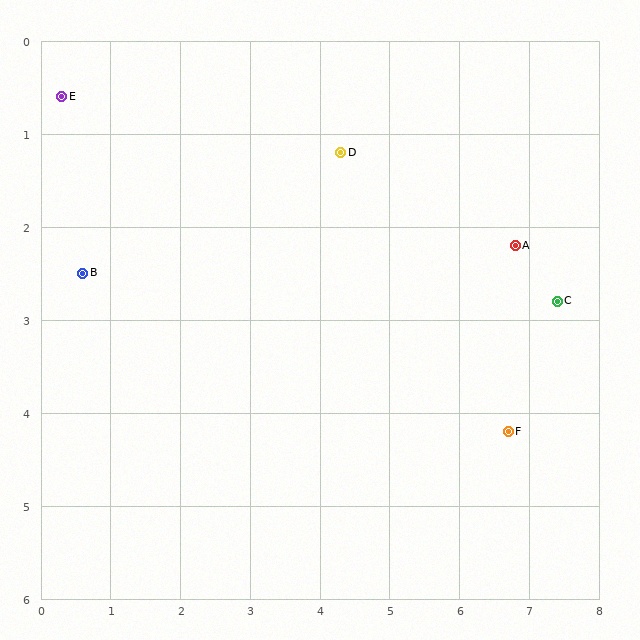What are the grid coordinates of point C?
Point C is at approximately (7.4, 2.8).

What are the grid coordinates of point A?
Point A is at approximately (6.8, 2.2).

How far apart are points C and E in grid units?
Points C and E are about 7.4 grid units apart.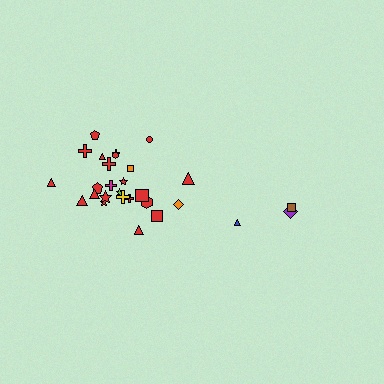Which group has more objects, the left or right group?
The left group.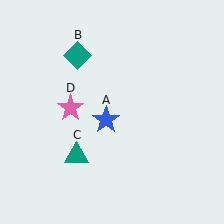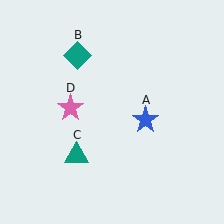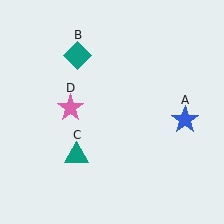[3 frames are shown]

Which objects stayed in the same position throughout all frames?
Teal diamond (object B) and teal triangle (object C) and pink star (object D) remained stationary.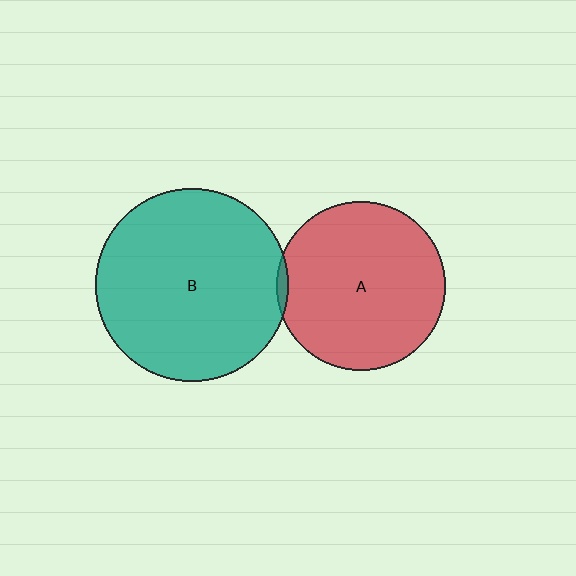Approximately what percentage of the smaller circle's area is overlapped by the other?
Approximately 5%.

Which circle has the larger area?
Circle B (teal).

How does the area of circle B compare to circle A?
Approximately 1.3 times.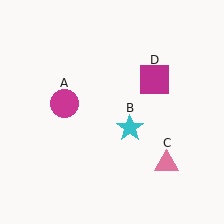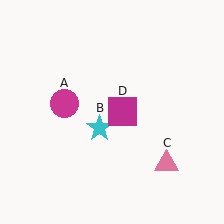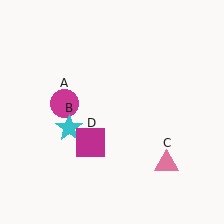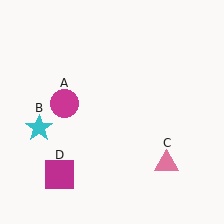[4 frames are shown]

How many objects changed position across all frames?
2 objects changed position: cyan star (object B), magenta square (object D).